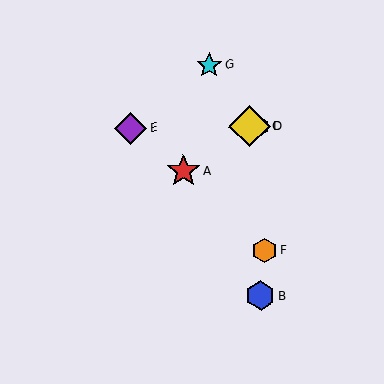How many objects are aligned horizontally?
3 objects (C, D, E) are aligned horizontally.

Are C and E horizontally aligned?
Yes, both are at y≈126.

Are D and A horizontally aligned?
No, D is at y≈126 and A is at y≈171.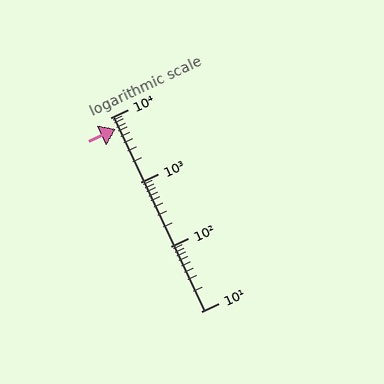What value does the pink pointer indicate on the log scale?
The pointer indicates approximately 6700.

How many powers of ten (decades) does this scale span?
The scale spans 3 decades, from 10 to 10000.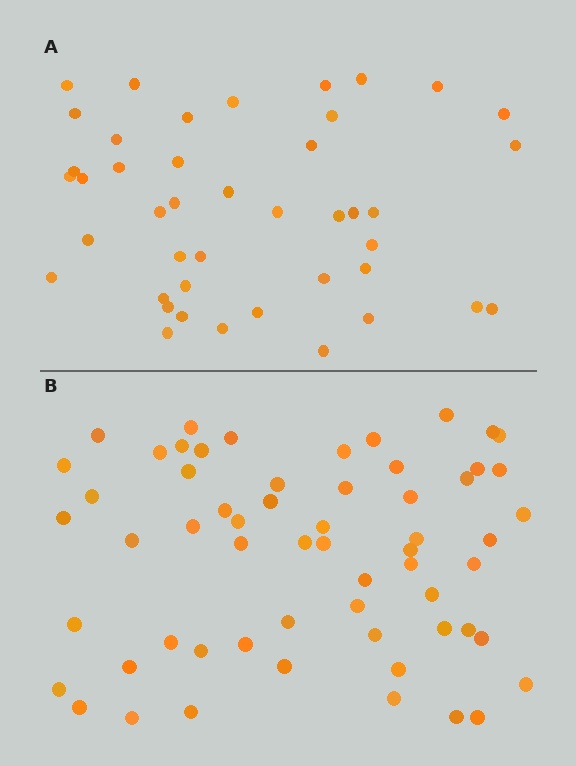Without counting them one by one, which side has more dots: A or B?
Region B (the bottom region) has more dots.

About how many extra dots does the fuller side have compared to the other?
Region B has approximately 15 more dots than region A.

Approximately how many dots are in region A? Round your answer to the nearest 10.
About 40 dots. (The exact count is 43, which rounds to 40.)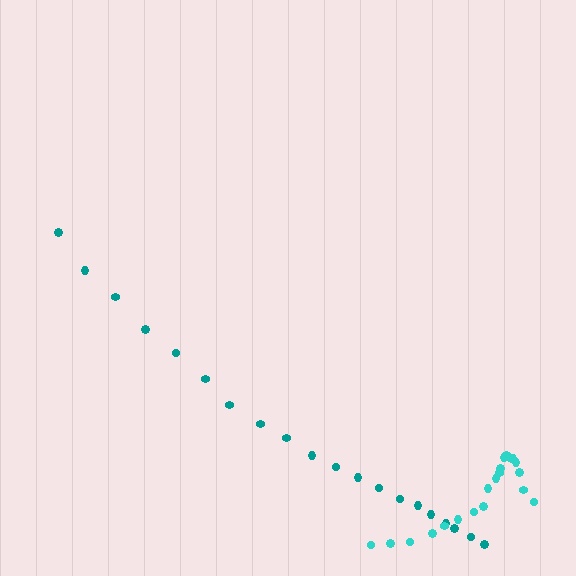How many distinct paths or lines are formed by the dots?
There are 2 distinct paths.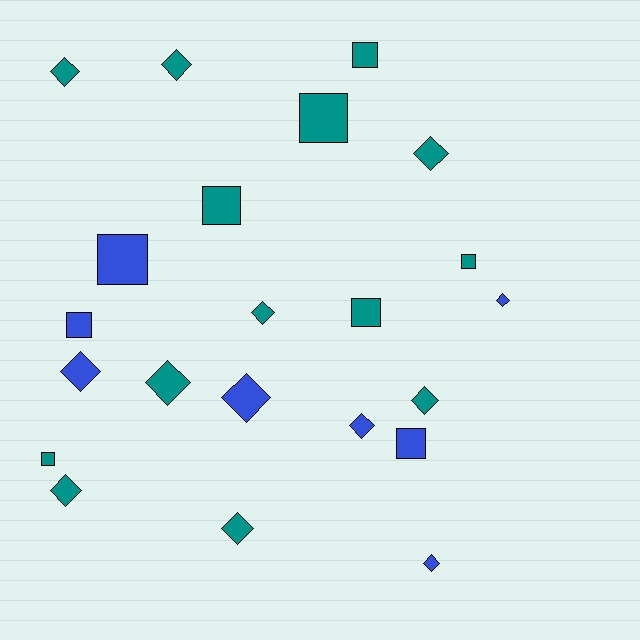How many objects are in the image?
There are 22 objects.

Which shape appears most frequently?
Diamond, with 13 objects.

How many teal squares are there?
There are 6 teal squares.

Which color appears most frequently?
Teal, with 14 objects.